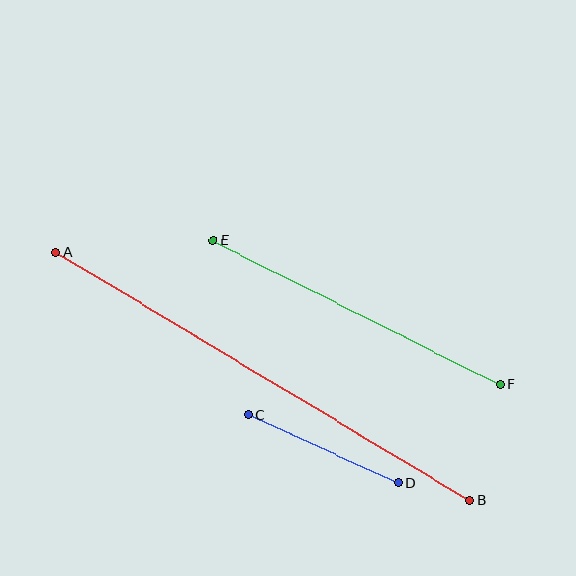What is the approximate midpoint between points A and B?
The midpoint is at approximately (263, 376) pixels.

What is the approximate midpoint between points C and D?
The midpoint is at approximately (323, 449) pixels.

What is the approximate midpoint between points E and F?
The midpoint is at approximately (357, 312) pixels.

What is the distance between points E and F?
The distance is approximately 321 pixels.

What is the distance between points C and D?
The distance is approximately 165 pixels.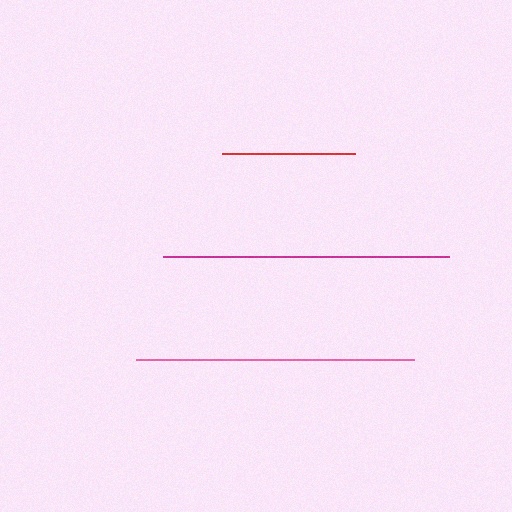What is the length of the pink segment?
The pink segment is approximately 278 pixels long.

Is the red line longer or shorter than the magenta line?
The magenta line is longer than the red line.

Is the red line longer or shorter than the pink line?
The pink line is longer than the red line.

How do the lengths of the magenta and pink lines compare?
The magenta and pink lines are approximately the same length.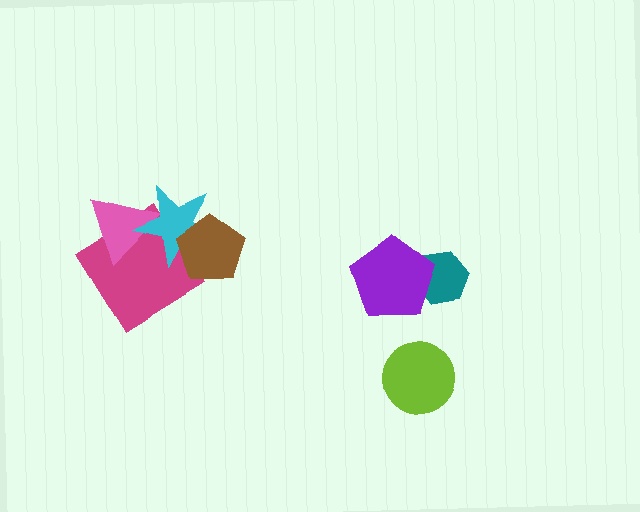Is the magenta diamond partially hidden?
Yes, it is partially covered by another shape.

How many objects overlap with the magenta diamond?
3 objects overlap with the magenta diamond.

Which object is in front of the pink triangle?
The cyan star is in front of the pink triangle.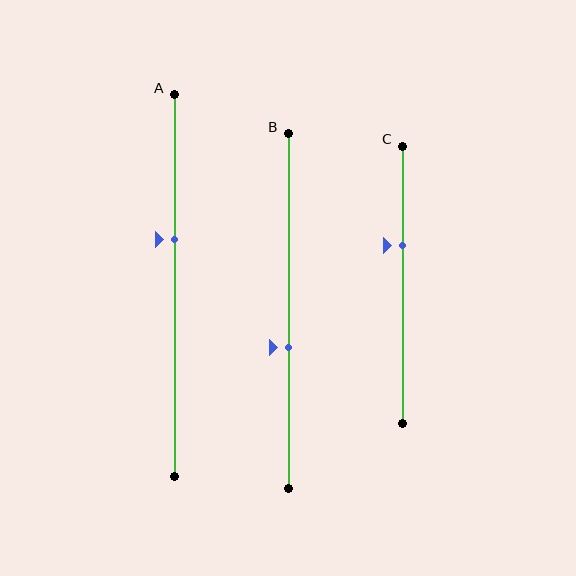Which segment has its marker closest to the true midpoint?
Segment B has its marker closest to the true midpoint.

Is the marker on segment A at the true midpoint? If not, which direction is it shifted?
No, the marker on segment A is shifted upward by about 12% of the segment length.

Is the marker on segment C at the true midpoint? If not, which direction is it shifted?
No, the marker on segment C is shifted upward by about 14% of the segment length.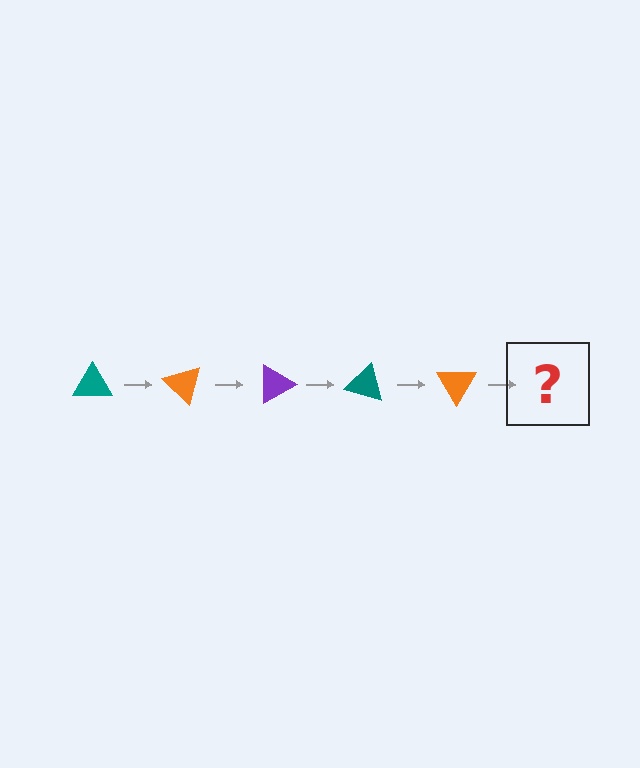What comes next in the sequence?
The next element should be a purple triangle, rotated 225 degrees from the start.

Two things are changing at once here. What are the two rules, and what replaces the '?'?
The two rules are that it rotates 45 degrees each step and the color cycles through teal, orange, and purple. The '?' should be a purple triangle, rotated 225 degrees from the start.